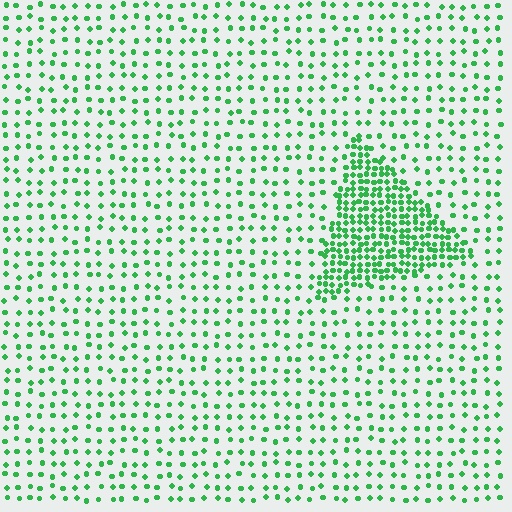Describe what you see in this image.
The image contains small green elements arranged at two different densities. A triangle-shaped region is visible where the elements are more densely packed than the surrounding area.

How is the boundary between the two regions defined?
The boundary is defined by a change in element density (approximately 2.9x ratio). All elements are the same color, size, and shape.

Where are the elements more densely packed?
The elements are more densely packed inside the triangle boundary.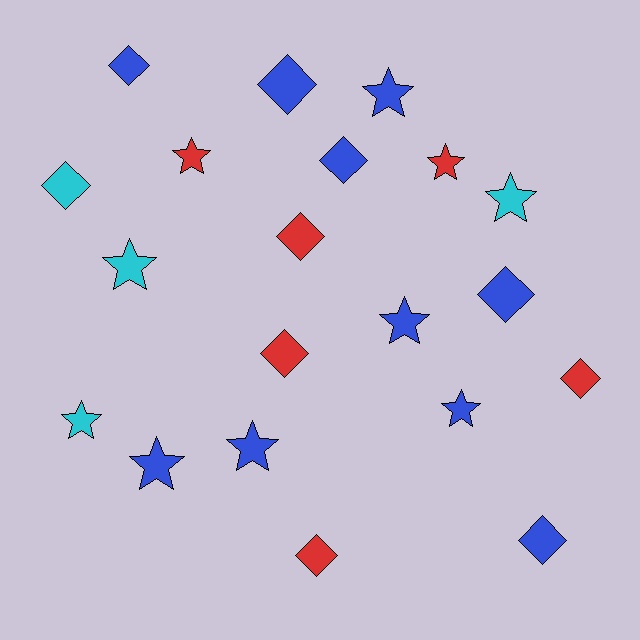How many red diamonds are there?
There are 4 red diamonds.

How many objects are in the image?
There are 20 objects.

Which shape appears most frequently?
Star, with 10 objects.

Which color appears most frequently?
Blue, with 10 objects.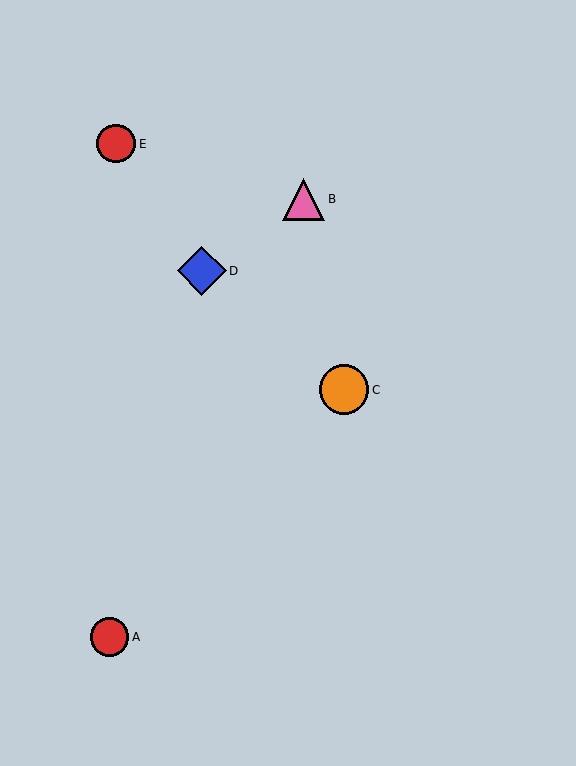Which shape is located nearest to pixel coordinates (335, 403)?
The orange circle (labeled C) at (344, 390) is nearest to that location.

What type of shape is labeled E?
Shape E is a red circle.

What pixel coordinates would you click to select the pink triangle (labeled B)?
Click at (304, 199) to select the pink triangle B.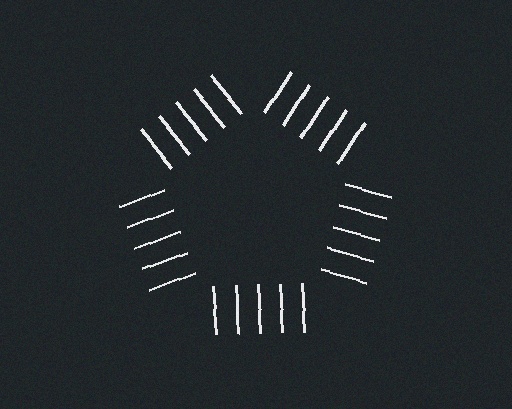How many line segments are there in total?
25 — 5 along each of the 5 edges.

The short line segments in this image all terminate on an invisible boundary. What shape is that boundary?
An illusory pentagon — the line segments terminate on its edges but no continuous stroke is drawn.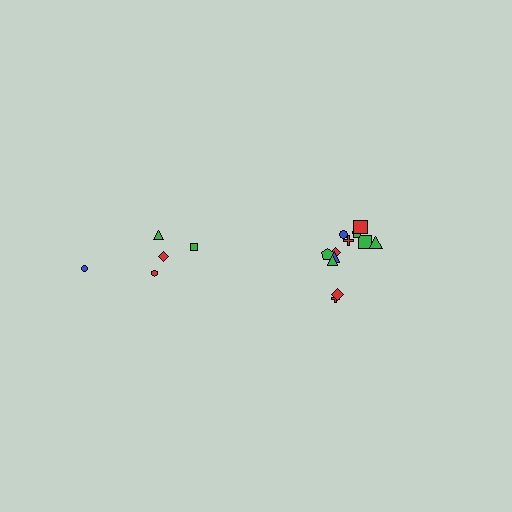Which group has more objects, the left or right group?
The right group.